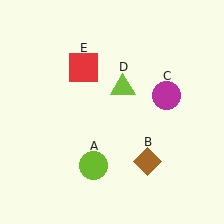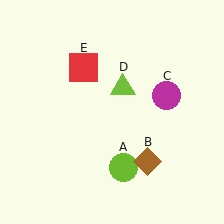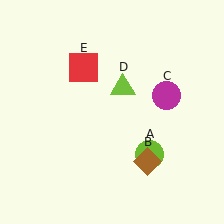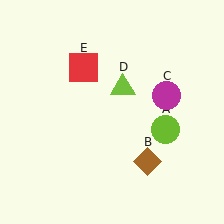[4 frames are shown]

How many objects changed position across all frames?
1 object changed position: lime circle (object A).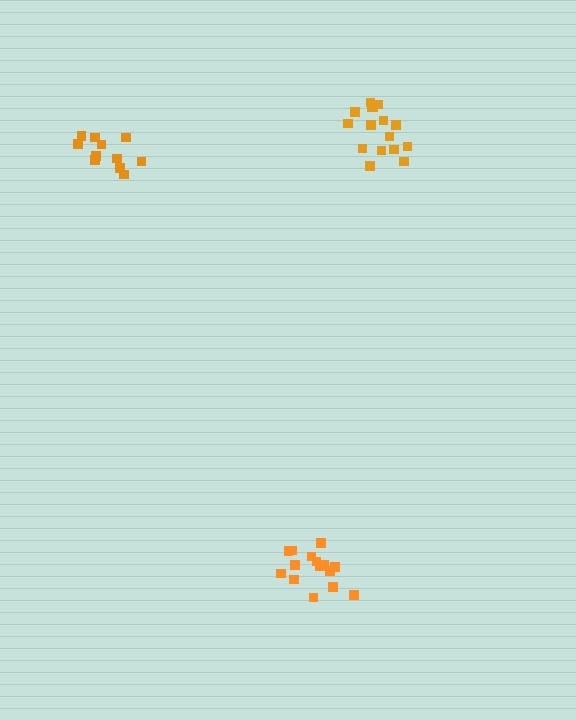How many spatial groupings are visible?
There are 3 spatial groupings.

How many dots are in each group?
Group 1: 15 dots, Group 2: 16 dots, Group 3: 11 dots (42 total).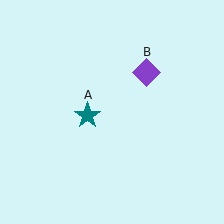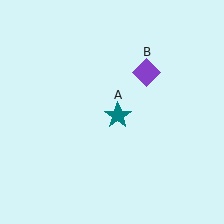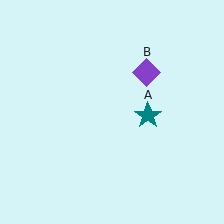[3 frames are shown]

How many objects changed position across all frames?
1 object changed position: teal star (object A).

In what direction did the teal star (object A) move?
The teal star (object A) moved right.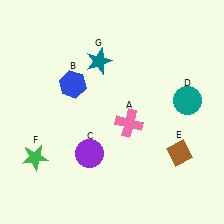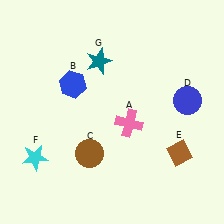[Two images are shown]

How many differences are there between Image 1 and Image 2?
There are 3 differences between the two images.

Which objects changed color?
C changed from purple to brown. D changed from teal to blue. F changed from green to cyan.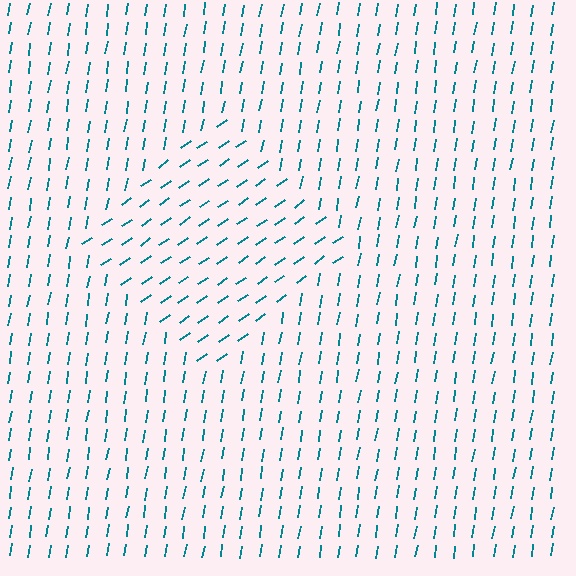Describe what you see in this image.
The image is filled with small teal line segments. A diamond region in the image has lines oriented differently from the surrounding lines, creating a visible texture boundary.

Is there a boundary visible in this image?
Yes, there is a texture boundary formed by a change in line orientation.